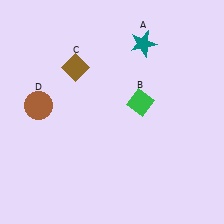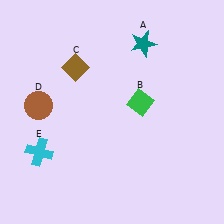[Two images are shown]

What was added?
A cyan cross (E) was added in Image 2.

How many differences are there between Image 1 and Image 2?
There is 1 difference between the two images.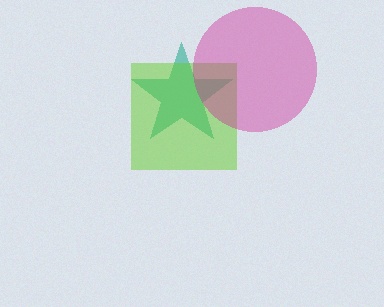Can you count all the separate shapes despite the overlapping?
Yes, there are 3 separate shapes.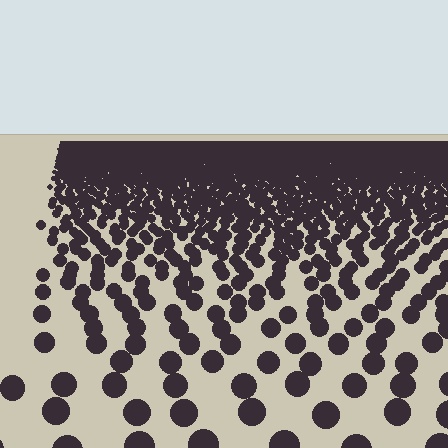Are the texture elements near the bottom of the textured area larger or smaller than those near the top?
Larger. Near the bottom, elements are closer to the viewer and appear at a bigger on-screen size.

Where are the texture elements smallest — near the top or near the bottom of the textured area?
Near the top.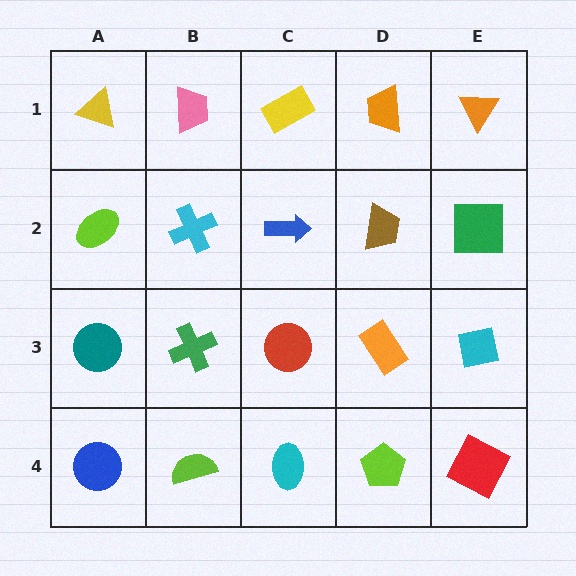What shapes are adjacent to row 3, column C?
A blue arrow (row 2, column C), a cyan ellipse (row 4, column C), a green cross (row 3, column B), an orange rectangle (row 3, column D).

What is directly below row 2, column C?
A red circle.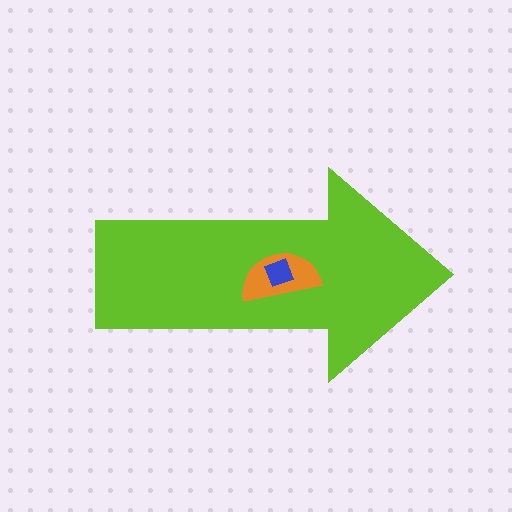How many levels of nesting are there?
3.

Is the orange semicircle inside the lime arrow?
Yes.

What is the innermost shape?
The blue diamond.